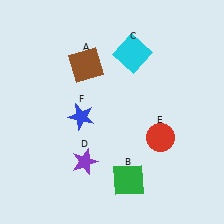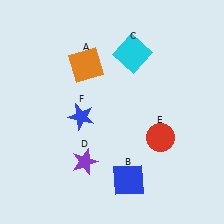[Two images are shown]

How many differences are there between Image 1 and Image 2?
There are 2 differences between the two images.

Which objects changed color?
A changed from brown to orange. B changed from green to blue.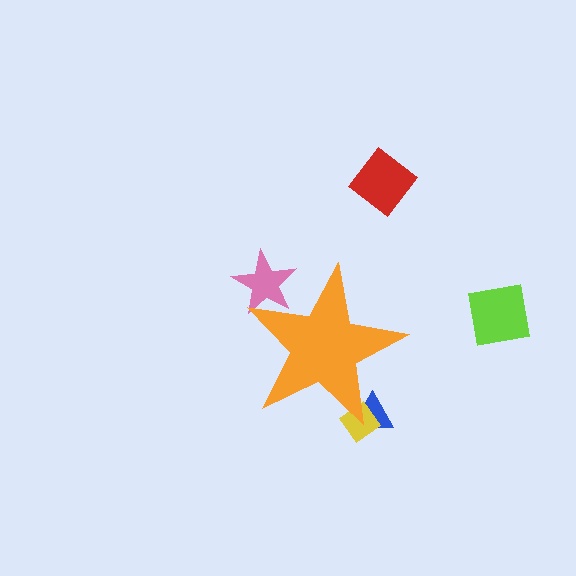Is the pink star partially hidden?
Yes, the pink star is partially hidden behind the orange star.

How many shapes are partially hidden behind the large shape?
3 shapes are partially hidden.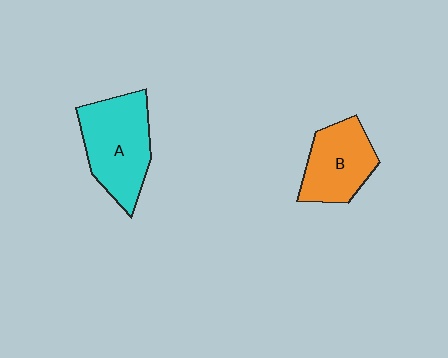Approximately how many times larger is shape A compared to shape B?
Approximately 1.3 times.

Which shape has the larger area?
Shape A (cyan).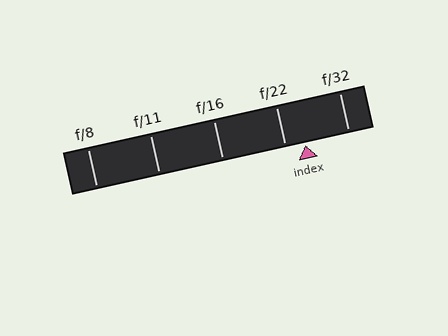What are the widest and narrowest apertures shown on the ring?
The widest aperture shown is f/8 and the narrowest is f/32.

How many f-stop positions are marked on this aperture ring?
There are 5 f-stop positions marked.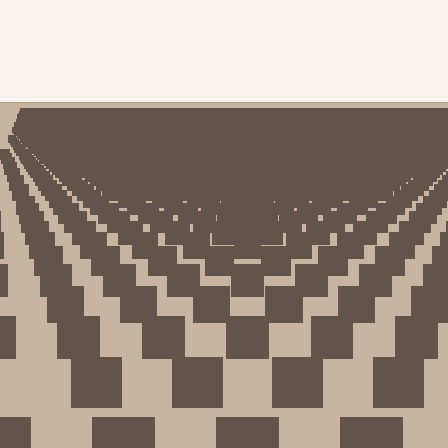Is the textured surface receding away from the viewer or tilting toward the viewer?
The surface is receding away from the viewer. Texture elements get smaller and denser toward the top.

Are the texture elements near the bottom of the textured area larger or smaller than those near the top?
Larger. Near the bottom, elements are closer to the viewer and appear at a bigger on-screen size.